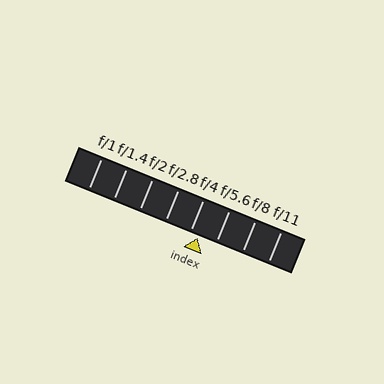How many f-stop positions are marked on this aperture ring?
There are 8 f-stop positions marked.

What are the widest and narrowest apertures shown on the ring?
The widest aperture shown is f/1 and the narrowest is f/11.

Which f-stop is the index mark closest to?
The index mark is closest to f/4.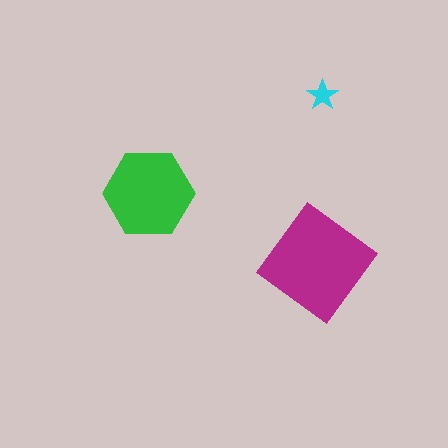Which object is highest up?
The cyan star is topmost.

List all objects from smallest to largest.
The cyan star, the green hexagon, the magenta diamond.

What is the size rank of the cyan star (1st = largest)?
3rd.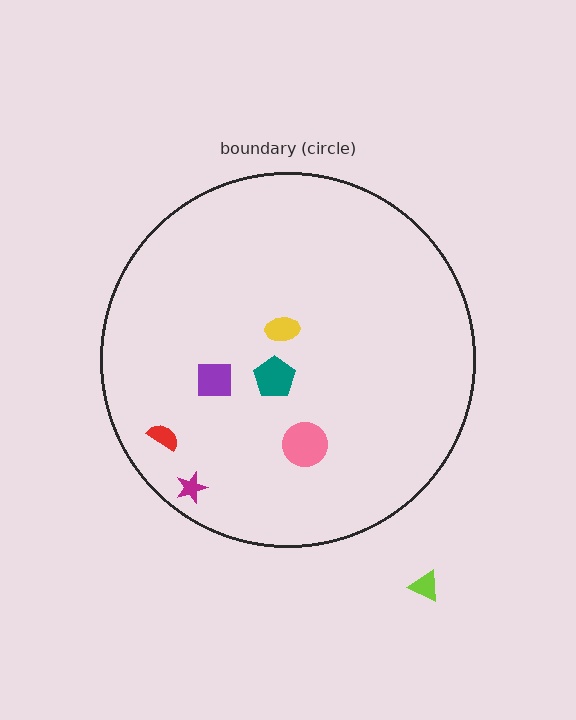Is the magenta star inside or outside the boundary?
Inside.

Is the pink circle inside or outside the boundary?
Inside.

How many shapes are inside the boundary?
6 inside, 1 outside.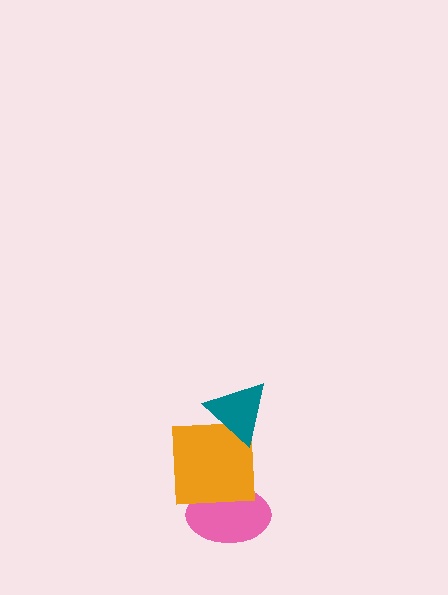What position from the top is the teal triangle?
The teal triangle is 1st from the top.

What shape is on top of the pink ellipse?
The orange square is on top of the pink ellipse.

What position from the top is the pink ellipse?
The pink ellipse is 3rd from the top.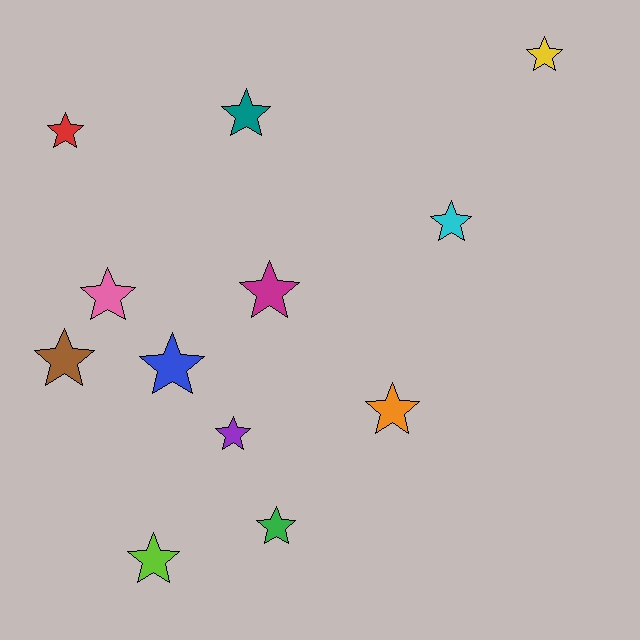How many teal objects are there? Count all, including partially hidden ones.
There is 1 teal object.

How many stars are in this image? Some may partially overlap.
There are 12 stars.